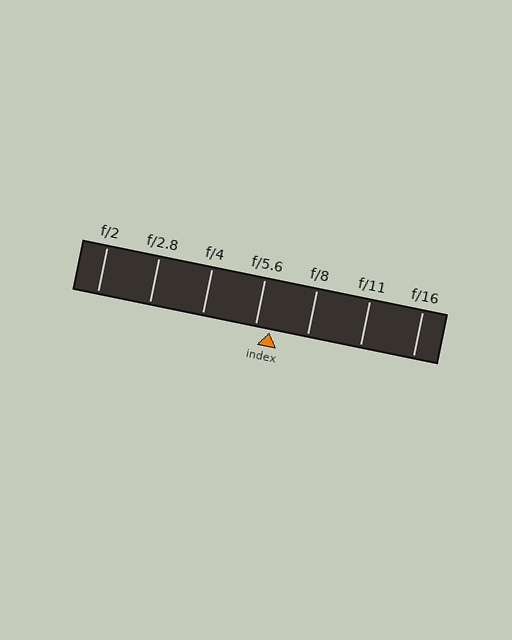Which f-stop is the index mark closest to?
The index mark is closest to f/5.6.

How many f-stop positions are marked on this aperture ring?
There are 7 f-stop positions marked.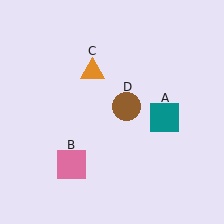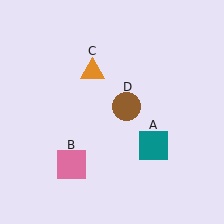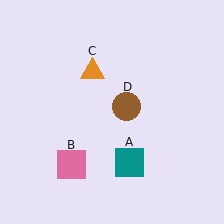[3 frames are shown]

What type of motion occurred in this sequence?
The teal square (object A) rotated clockwise around the center of the scene.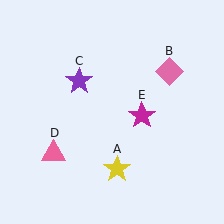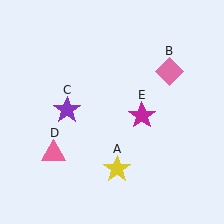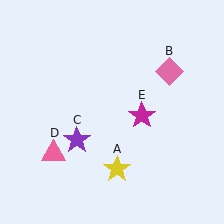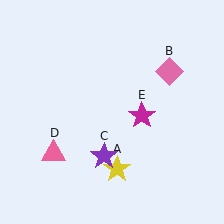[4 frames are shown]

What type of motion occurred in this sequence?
The purple star (object C) rotated counterclockwise around the center of the scene.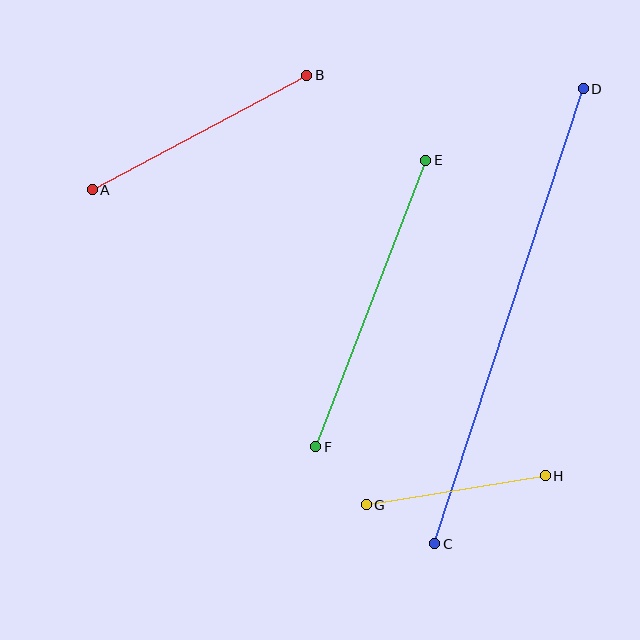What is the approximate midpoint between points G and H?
The midpoint is at approximately (456, 490) pixels.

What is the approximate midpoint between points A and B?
The midpoint is at approximately (199, 133) pixels.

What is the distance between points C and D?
The distance is approximately 479 pixels.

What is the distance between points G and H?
The distance is approximately 181 pixels.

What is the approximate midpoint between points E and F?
The midpoint is at approximately (371, 303) pixels.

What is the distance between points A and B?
The distance is approximately 243 pixels.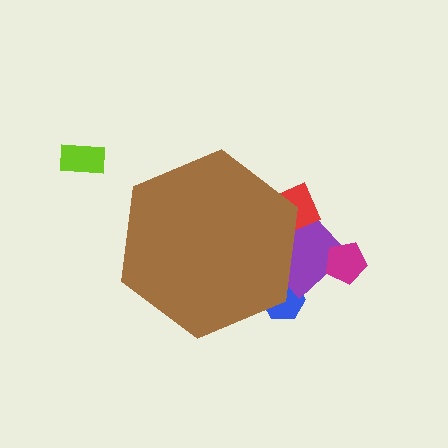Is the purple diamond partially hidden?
Yes, the purple diamond is partially hidden behind the brown hexagon.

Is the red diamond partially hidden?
Yes, the red diamond is partially hidden behind the brown hexagon.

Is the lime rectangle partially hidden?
No, the lime rectangle is fully visible.